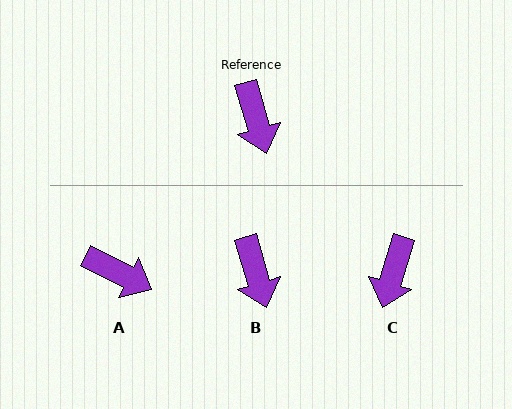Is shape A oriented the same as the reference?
No, it is off by about 47 degrees.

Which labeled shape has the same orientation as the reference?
B.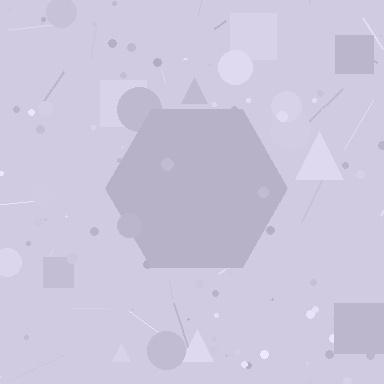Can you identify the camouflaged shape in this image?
The camouflaged shape is a hexagon.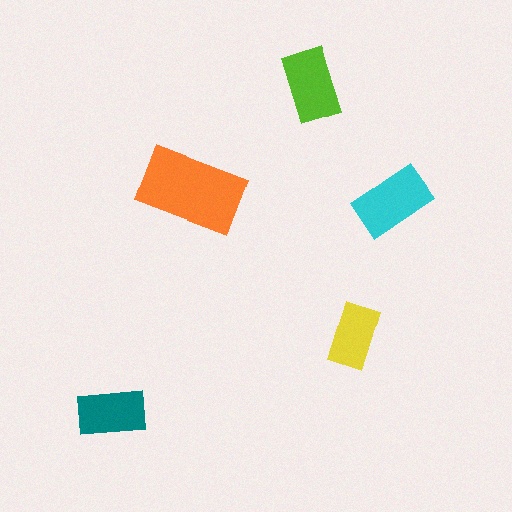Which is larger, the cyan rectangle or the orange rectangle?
The orange one.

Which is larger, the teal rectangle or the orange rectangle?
The orange one.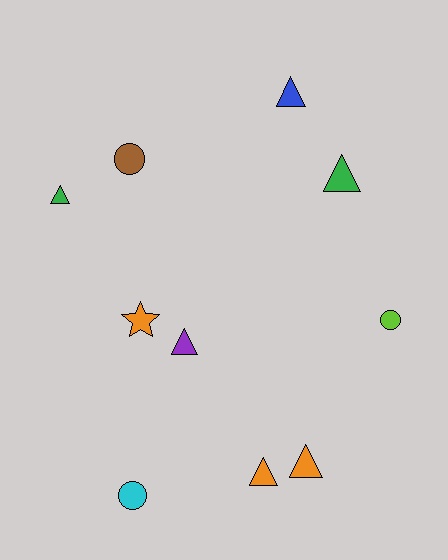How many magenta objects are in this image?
There are no magenta objects.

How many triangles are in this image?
There are 6 triangles.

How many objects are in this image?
There are 10 objects.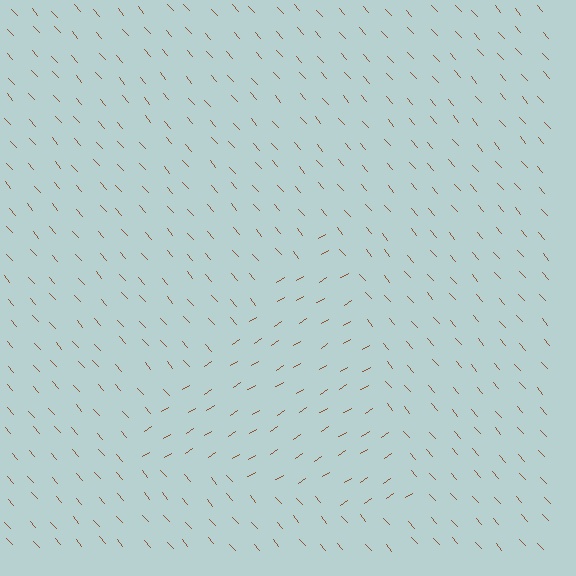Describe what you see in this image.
The image is filled with small brown line segments. A triangle region in the image has lines oriented differently from the surrounding lines, creating a visible texture boundary.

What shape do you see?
I see a triangle.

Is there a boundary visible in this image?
Yes, there is a texture boundary formed by a change in line orientation.